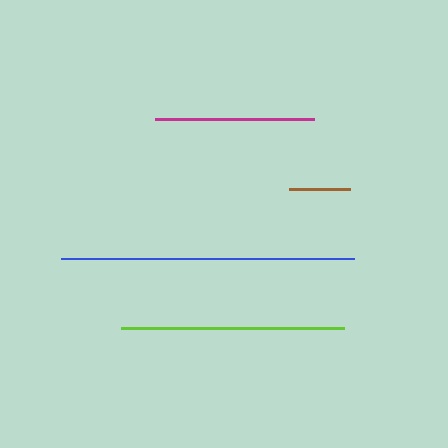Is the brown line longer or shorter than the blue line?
The blue line is longer than the brown line.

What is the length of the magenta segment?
The magenta segment is approximately 158 pixels long.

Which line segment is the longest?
The blue line is the longest at approximately 293 pixels.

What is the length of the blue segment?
The blue segment is approximately 293 pixels long.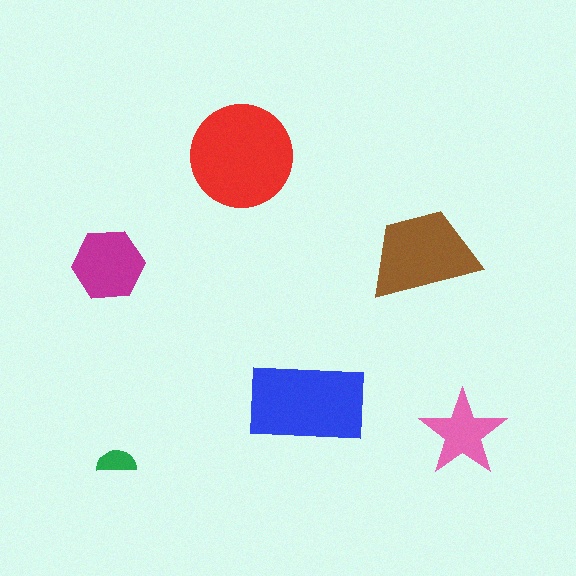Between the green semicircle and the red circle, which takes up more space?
The red circle.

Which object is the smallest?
The green semicircle.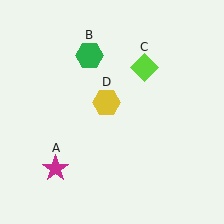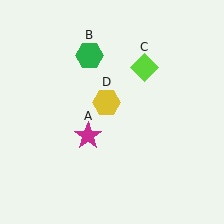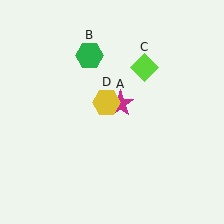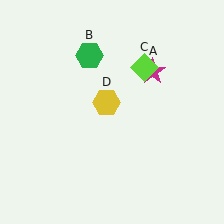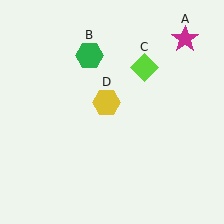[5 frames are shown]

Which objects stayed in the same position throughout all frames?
Green hexagon (object B) and lime diamond (object C) and yellow hexagon (object D) remained stationary.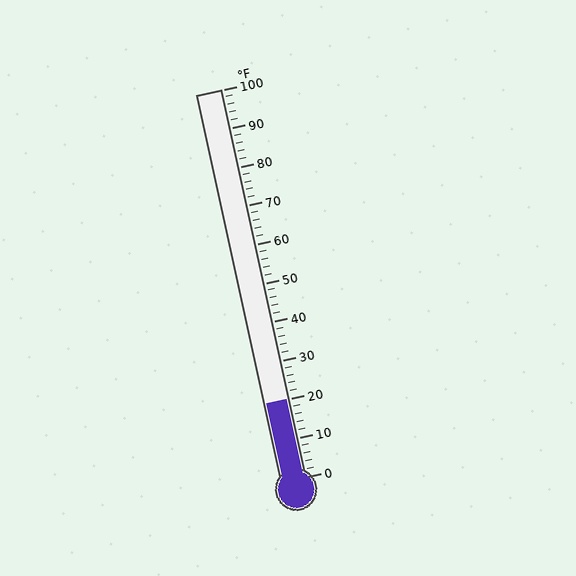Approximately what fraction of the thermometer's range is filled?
The thermometer is filled to approximately 20% of its range.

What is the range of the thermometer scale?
The thermometer scale ranges from 0°F to 100°F.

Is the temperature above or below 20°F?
The temperature is at 20°F.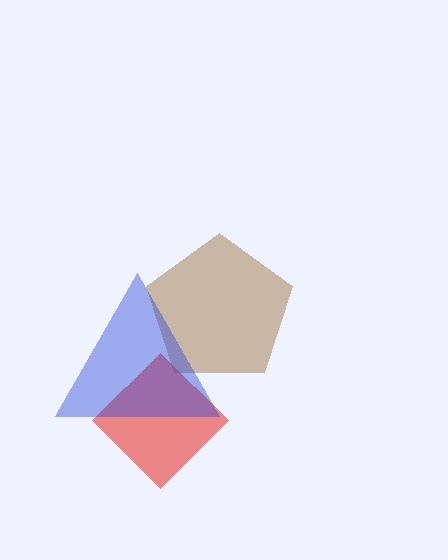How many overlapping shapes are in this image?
There are 3 overlapping shapes in the image.